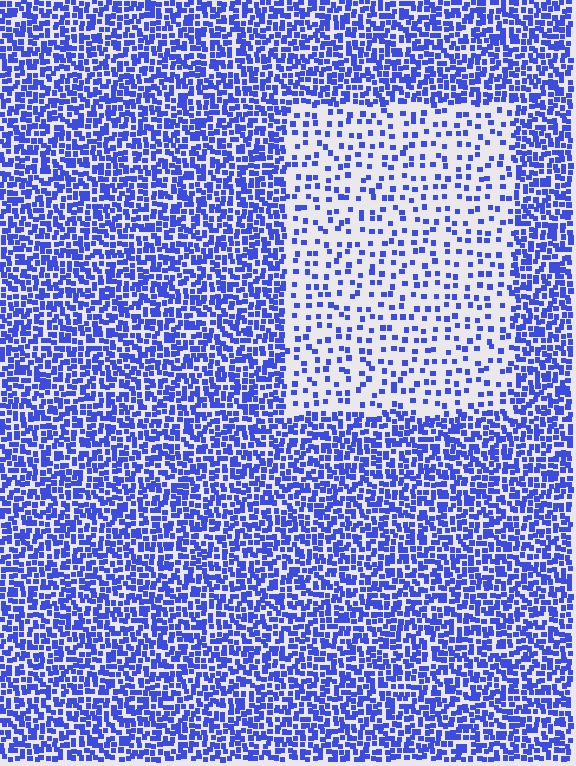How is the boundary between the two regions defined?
The boundary is defined by a change in element density (approximately 2.7x ratio). All elements are the same color, size, and shape.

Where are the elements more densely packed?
The elements are more densely packed outside the rectangle boundary.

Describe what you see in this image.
The image contains small blue elements arranged at two different densities. A rectangle-shaped region is visible where the elements are less densely packed than the surrounding area.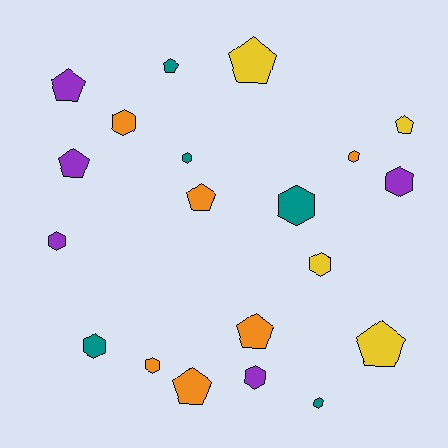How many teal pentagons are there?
There is 1 teal pentagon.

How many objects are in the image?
There are 20 objects.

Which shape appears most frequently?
Hexagon, with 11 objects.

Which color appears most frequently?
Orange, with 6 objects.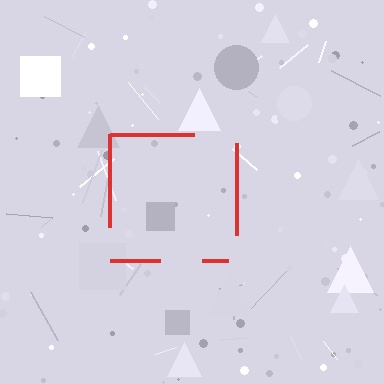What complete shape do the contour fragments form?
The contour fragments form a square.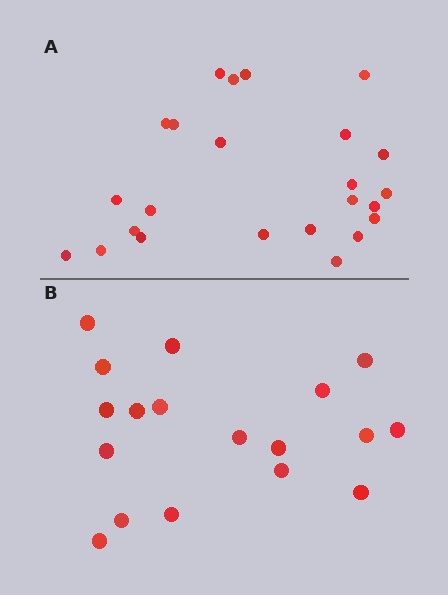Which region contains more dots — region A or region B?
Region A (the top region) has more dots.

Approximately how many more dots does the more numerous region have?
Region A has about 6 more dots than region B.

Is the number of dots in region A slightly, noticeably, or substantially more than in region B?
Region A has noticeably more, but not dramatically so. The ratio is roughly 1.3 to 1.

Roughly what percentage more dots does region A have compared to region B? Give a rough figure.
About 35% more.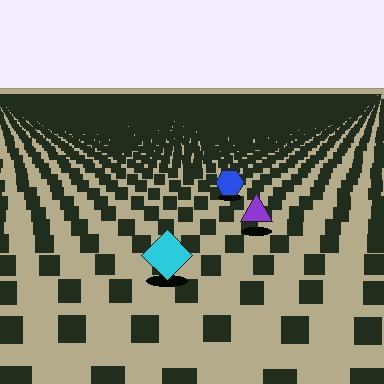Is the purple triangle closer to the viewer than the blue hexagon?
Yes. The purple triangle is closer — you can tell from the texture gradient: the ground texture is coarser near it.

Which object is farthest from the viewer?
The blue hexagon is farthest from the viewer. It appears smaller and the ground texture around it is denser.